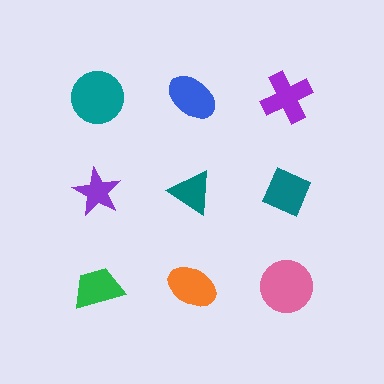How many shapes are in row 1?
3 shapes.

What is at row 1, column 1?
A teal circle.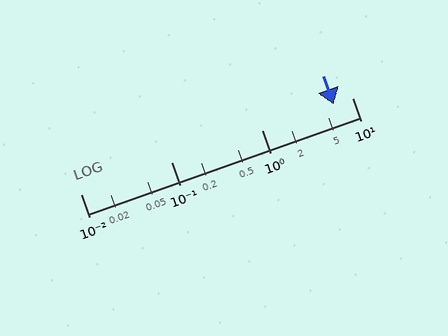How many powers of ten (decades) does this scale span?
The scale spans 3 decades, from 0.01 to 10.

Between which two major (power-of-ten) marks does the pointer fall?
The pointer is between 1 and 10.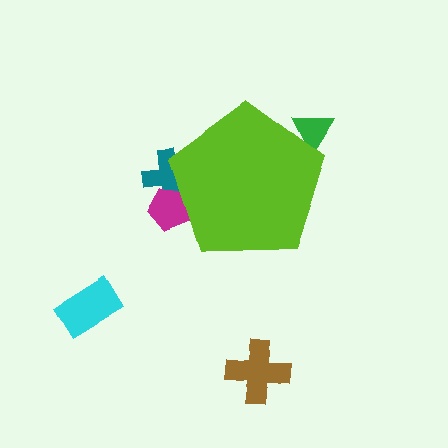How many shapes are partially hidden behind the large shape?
3 shapes are partially hidden.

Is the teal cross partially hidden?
Yes, the teal cross is partially hidden behind the lime pentagon.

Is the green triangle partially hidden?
Yes, the green triangle is partially hidden behind the lime pentagon.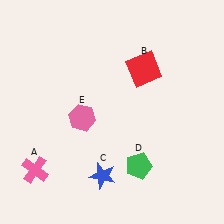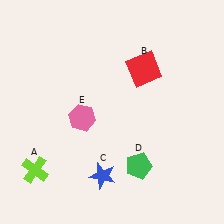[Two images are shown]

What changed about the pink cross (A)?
In Image 1, A is pink. In Image 2, it changed to lime.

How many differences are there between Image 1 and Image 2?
There is 1 difference between the two images.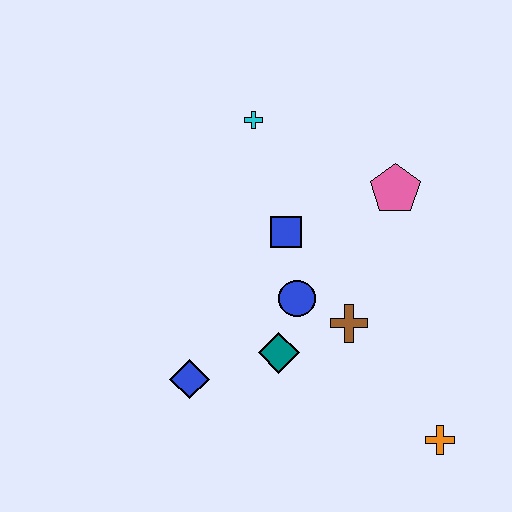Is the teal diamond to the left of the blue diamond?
No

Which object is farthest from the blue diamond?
The pink pentagon is farthest from the blue diamond.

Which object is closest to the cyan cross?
The blue square is closest to the cyan cross.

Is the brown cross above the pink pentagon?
No